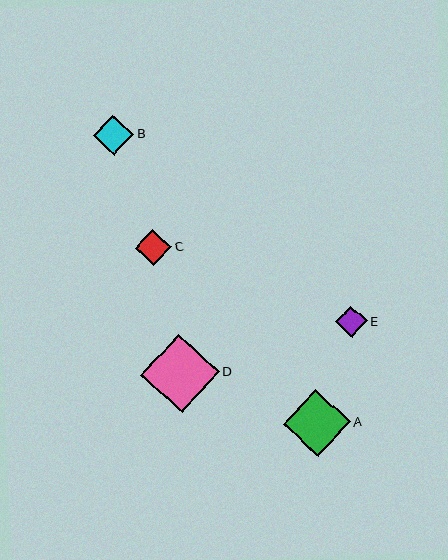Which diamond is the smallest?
Diamond E is the smallest with a size of approximately 31 pixels.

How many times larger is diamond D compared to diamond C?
Diamond D is approximately 2.2 times the size of diamond C.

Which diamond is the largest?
Diamond D is the largest with a size of approximately 78 pixels.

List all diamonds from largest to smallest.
From largest to smallest: D, A, B, C, E.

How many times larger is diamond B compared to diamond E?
Diamond B is approximately 1.3 times the size of diamond E.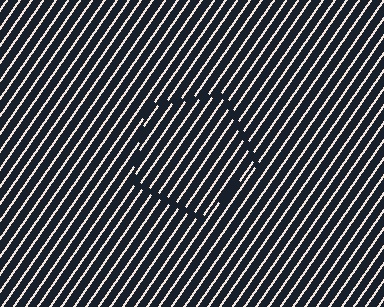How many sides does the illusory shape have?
5 sides — the line-ends trace a pentagon.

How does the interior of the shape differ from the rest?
The interior of the shape contains the same grating, shifted by half a period — the contour is defined by the phase discontinuity where line-ends from the inner and outer gratings abut.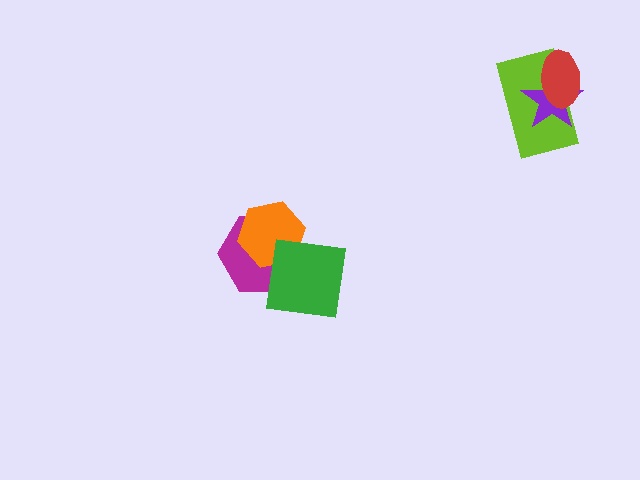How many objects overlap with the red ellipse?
2 objects overlap with the red ellipse.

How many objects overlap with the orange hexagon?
2 objects overlap with the orange hexagon.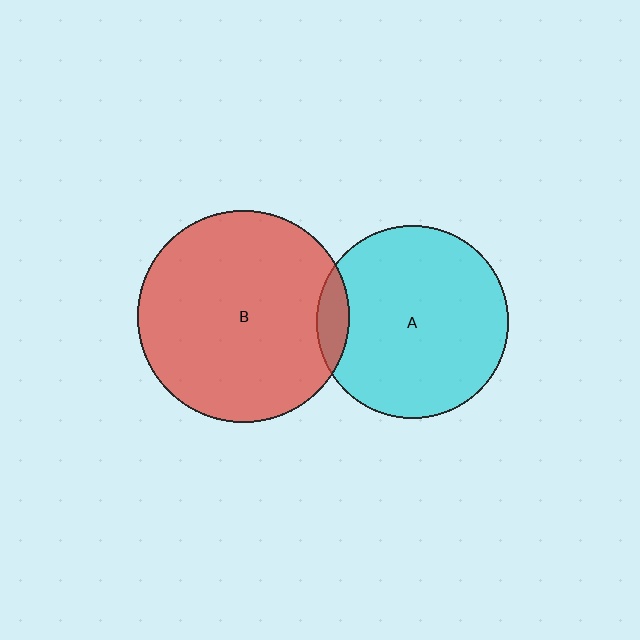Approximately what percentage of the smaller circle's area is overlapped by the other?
Approximately 10%.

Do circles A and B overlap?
Yes.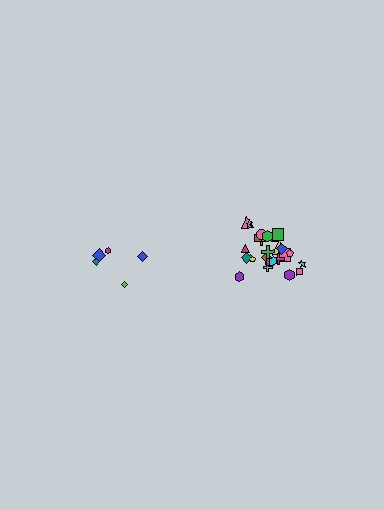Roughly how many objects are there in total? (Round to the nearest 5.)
Roughly 30 objects in total.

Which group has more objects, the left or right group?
The right group.